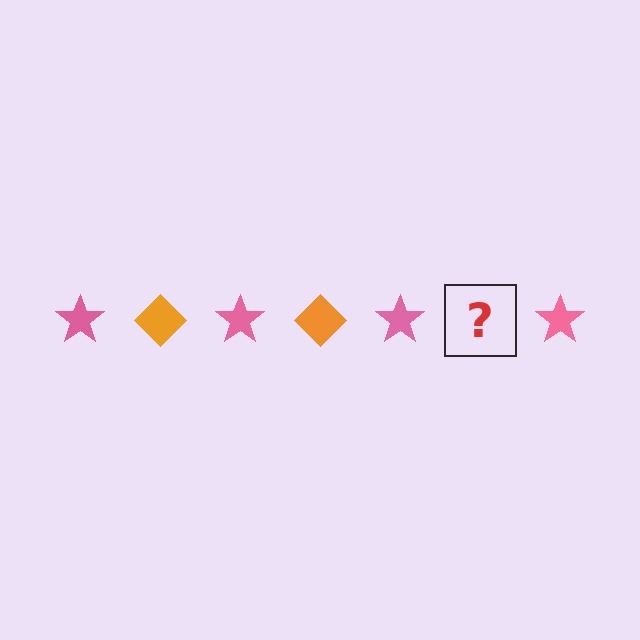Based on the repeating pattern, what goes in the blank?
The blank should be an orange diamond.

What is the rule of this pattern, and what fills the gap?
The rule is that the pattern alternates between pink star and orange diamond. The gap should be filled with an orange diamond.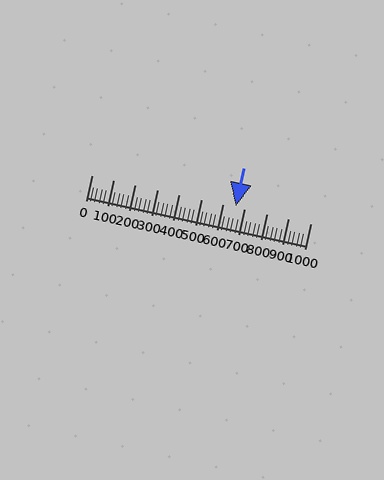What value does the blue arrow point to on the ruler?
The blue arrow points to approximately 660.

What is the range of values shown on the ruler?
The ruler shows values from 0 to 1000.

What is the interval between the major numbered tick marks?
The major tick marks are spaced 100 units apart.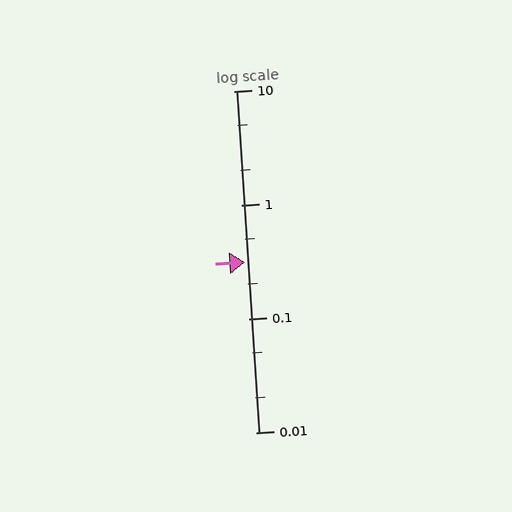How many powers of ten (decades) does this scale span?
The scale spans 3 decades, from 0.01 to 10.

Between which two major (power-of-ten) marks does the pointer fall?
The pointer is between 0.1 and 1.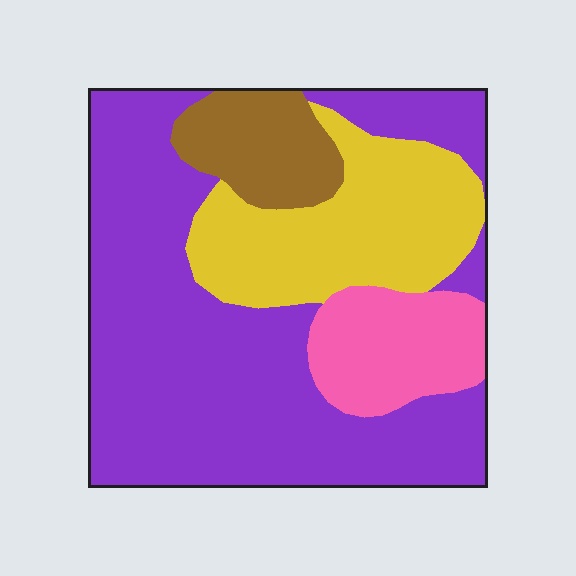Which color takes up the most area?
Purple, at roughly 55%.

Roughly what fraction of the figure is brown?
Brown takes up about one tenth (1/10) of the figure.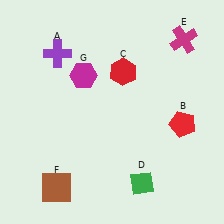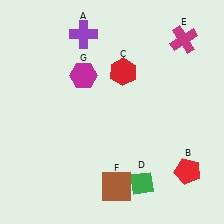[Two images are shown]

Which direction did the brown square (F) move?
The brown square (F) moved right.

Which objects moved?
The objects that moved are: the purple cross (A), the red pentagon (B), the brown square (F).